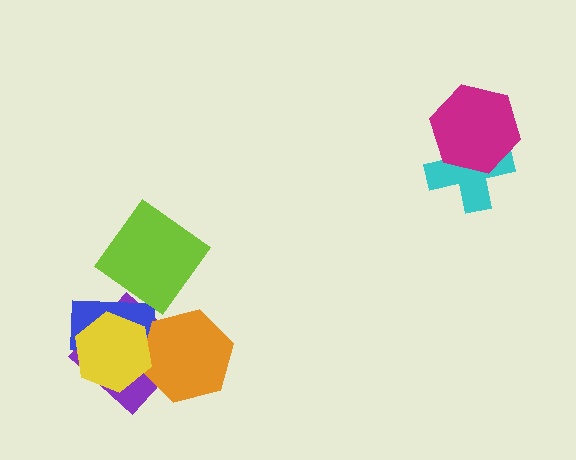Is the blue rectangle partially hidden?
Yes, it is partially covered by another shape.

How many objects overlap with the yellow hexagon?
3 objects overlap with the yellow hexagon.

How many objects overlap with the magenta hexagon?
1 object overlaps with the magenta hexagon.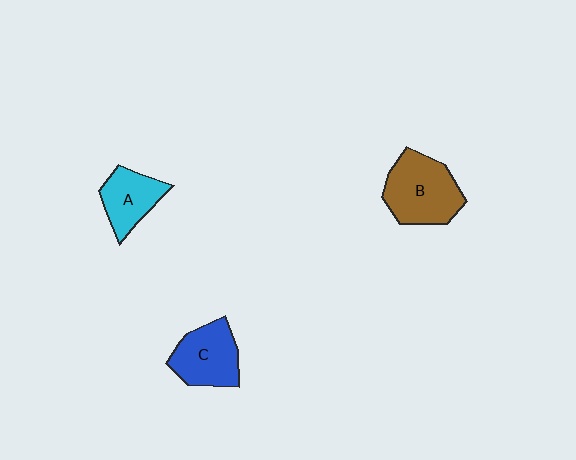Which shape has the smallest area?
Shape A (cyan).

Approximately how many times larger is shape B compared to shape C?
Approximately 1.3 times.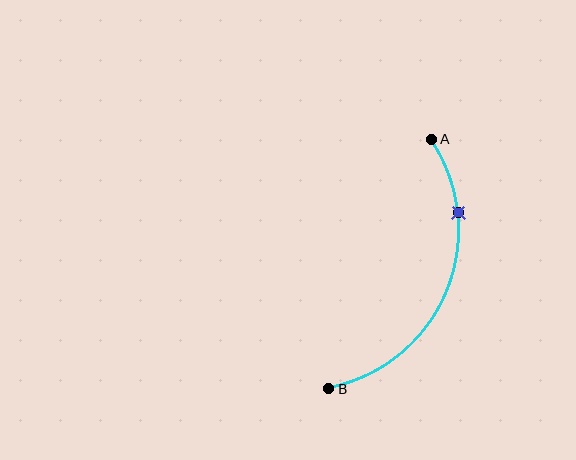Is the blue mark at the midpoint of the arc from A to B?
No. The blue mark lies on the arc but is closer to endpoint A. The arc midpoint would be at the point on the curve equidistant along the arc from both A and B.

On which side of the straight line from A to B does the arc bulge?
The arc bulges to the right of the straight line connecting A and B.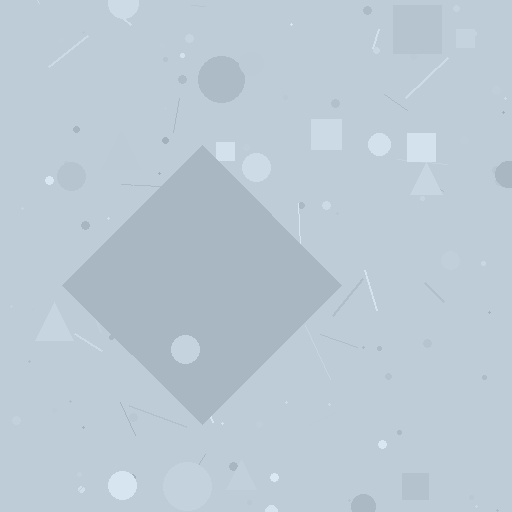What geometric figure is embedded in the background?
A diamond is embedded in the background.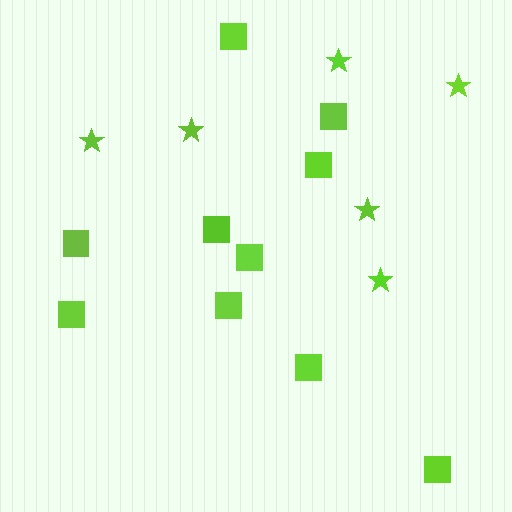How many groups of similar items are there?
There are 2 groups: one group of stars (6) and one group of squares (10).